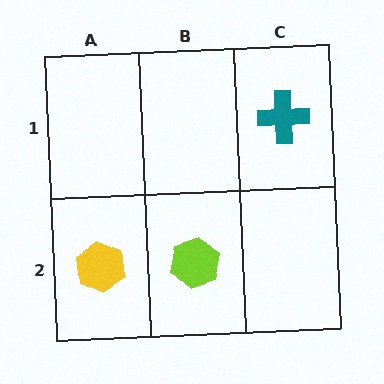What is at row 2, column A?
A yellow hexagon.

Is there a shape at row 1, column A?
No, that cell is empty.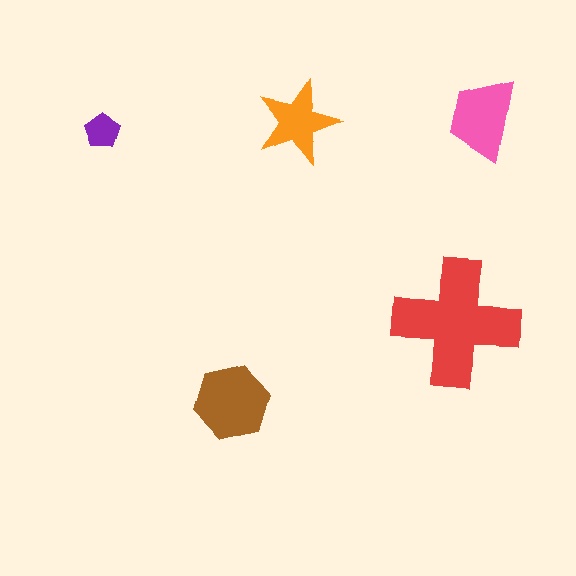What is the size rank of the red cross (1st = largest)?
1st.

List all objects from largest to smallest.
The red cross, the brown hexagon, the pink trapezoid, the orange star, the purple pentagon.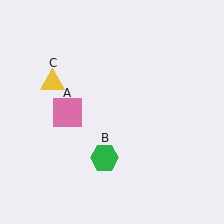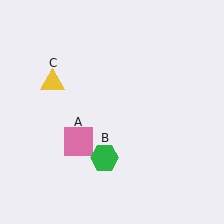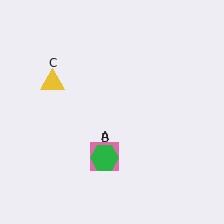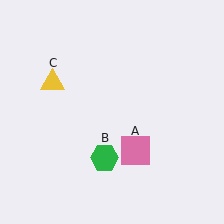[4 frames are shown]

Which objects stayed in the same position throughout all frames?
Green hexagon (object B) and yellow triangle (object C) remained stationary.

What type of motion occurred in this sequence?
The pink square (object A) rotated counterclockwise around the center of the scene.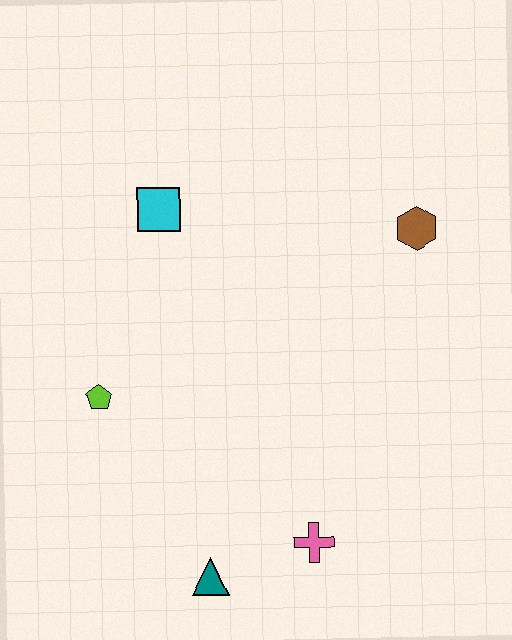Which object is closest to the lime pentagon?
The cyan square is closest to the lime pentagon.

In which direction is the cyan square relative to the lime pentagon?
The cyan square is above the lime pentagon.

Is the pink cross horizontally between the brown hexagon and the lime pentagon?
Yes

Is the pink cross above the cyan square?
No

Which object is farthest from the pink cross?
The cyan square is farthest from the pink cross.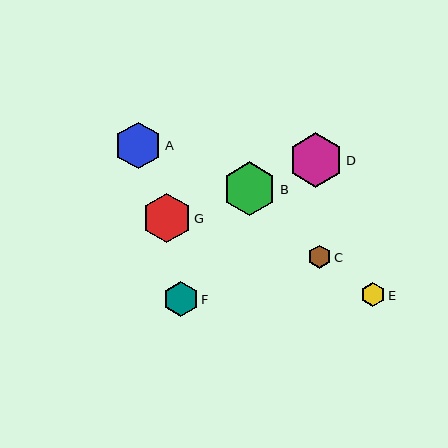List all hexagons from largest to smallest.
From largest to smallest: D, B, G, A, F, E, C.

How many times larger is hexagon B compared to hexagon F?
Hexagon B is approximately 1.5 times the size of hexagon F.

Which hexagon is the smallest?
Hexagon C is the smallest with a size of approximately 23 pixels.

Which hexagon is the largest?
Hexagon D is the largest with a size of approximately 54 pixels.